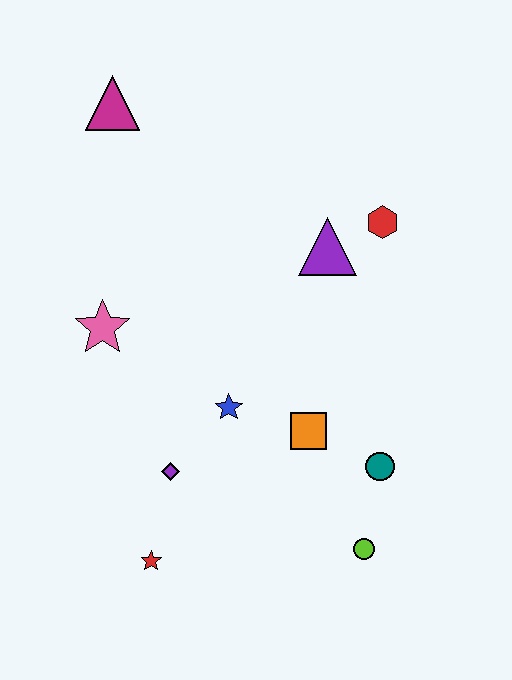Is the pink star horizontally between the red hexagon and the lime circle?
No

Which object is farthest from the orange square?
The magenta triangle is farthest from the orange square.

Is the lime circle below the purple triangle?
Yes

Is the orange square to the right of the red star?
Yes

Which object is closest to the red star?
The purple diamond is closest to the red star.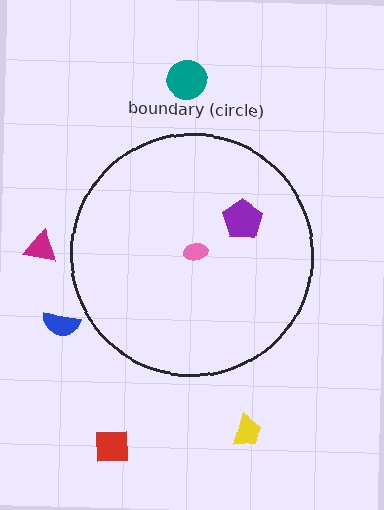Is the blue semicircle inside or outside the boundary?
Outside.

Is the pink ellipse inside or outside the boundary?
Inside.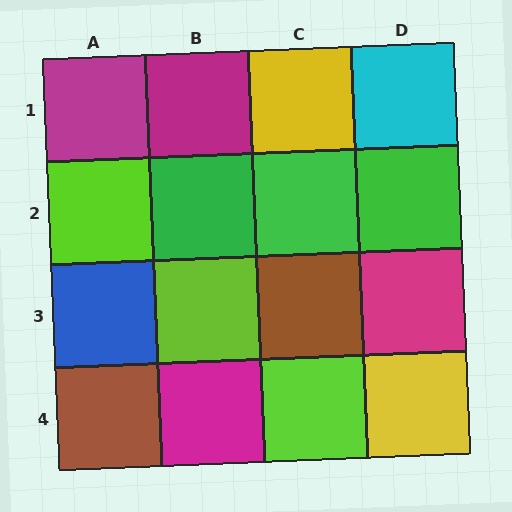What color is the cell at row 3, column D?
Magenta.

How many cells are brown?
2 cells are brown.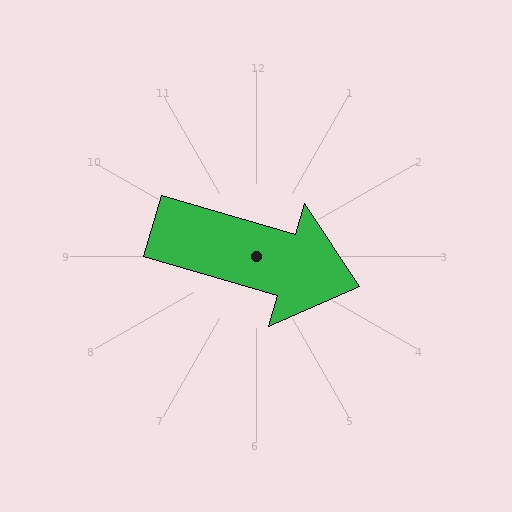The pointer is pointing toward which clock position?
Roughly 4 o'clock.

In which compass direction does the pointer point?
East.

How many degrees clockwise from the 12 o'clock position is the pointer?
Approximately 106 degrees.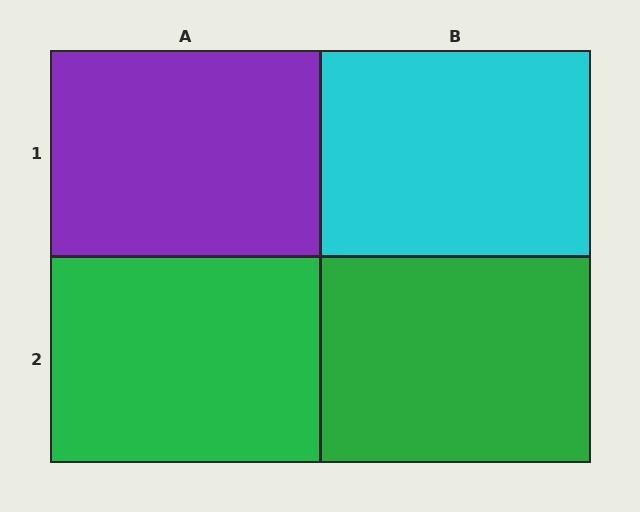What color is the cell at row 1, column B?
Cyan.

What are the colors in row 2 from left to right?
Green, green.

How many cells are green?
2 cells are green.